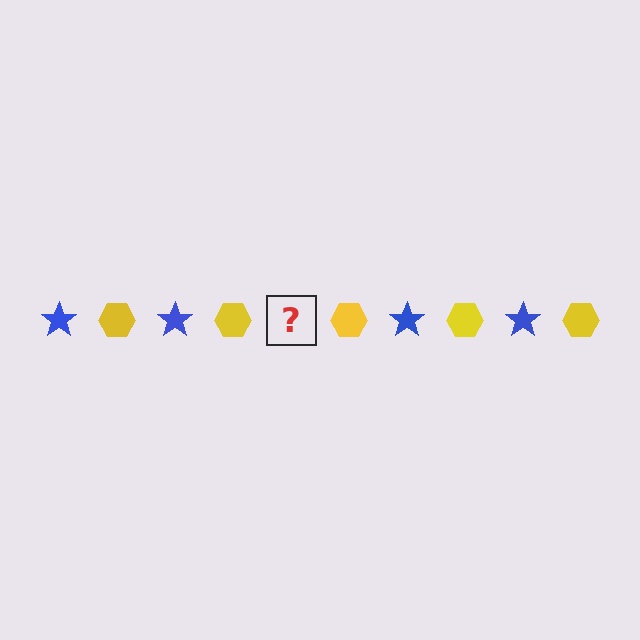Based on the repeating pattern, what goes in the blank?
The blank should be a blue star.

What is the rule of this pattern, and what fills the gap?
The rule is that the pattern alternates between blue star and yellow hexagon. The gap should be filled with a blue star.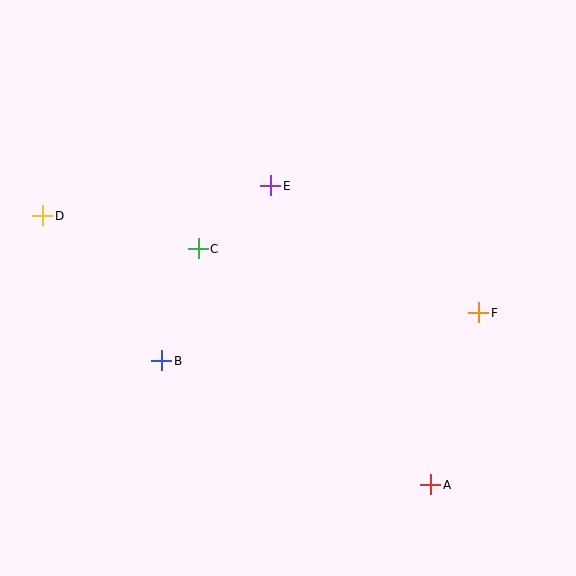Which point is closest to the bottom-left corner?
Point B is closest to the bottom-left corner.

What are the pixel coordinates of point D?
Point D is at (43, 216).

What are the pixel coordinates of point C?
Point C is at (198, 249).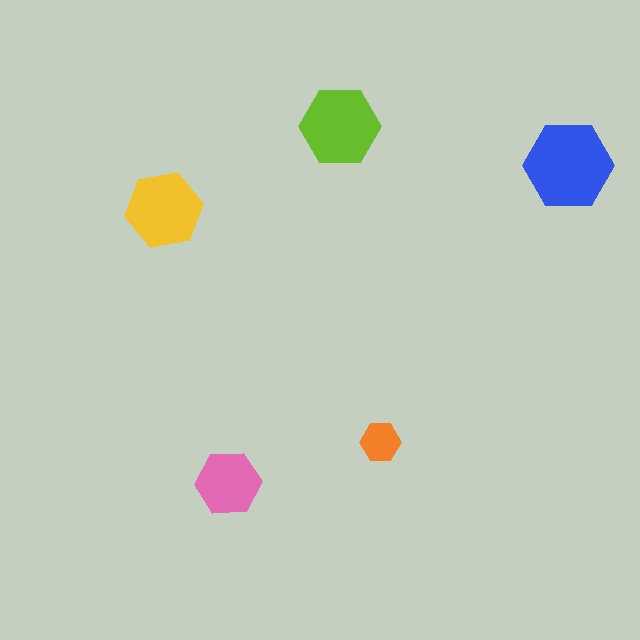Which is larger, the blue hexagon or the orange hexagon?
The blue one.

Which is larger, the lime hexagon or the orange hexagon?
The lime one.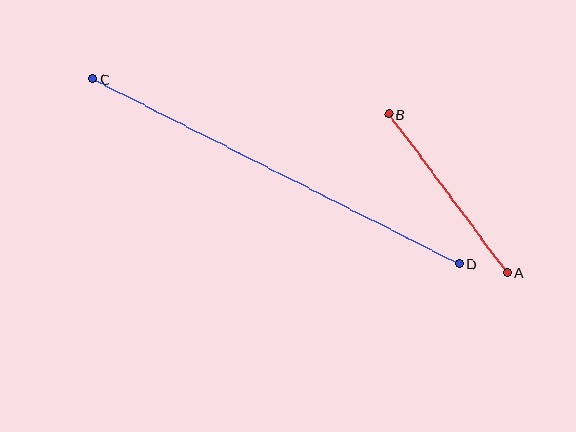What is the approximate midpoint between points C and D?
The midpoint is at approximately (276, 172) pixels.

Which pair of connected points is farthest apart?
Points C and D are farthest apart.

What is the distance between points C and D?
The distance is approximately 410 pixels.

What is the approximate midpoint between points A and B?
The midpoint is at approximately (448, 193) pixels.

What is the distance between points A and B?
The distance is approximately 198 pixels.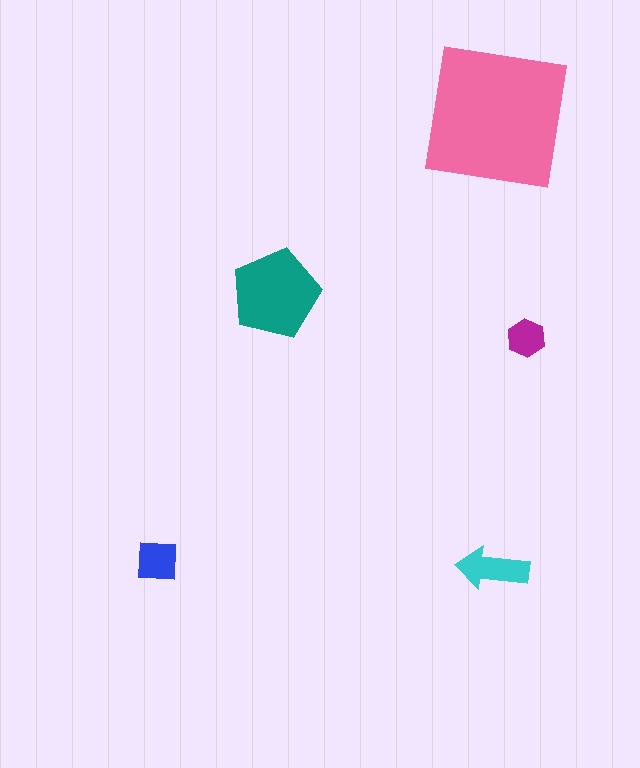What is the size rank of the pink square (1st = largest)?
1st.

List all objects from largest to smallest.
The pink square, the teal pentagon, the cyan arrow, the blue square, the magenta hexagon.